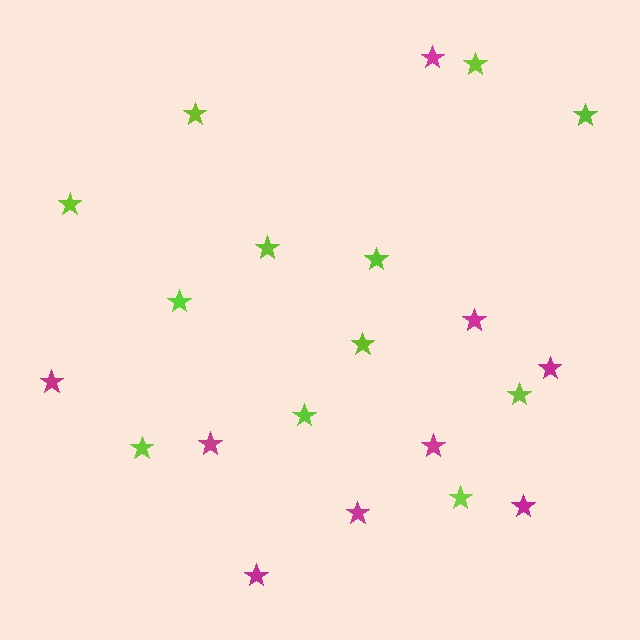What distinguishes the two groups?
There are 2 groups: one group of magenta stars (9) and one group of lime stars (12).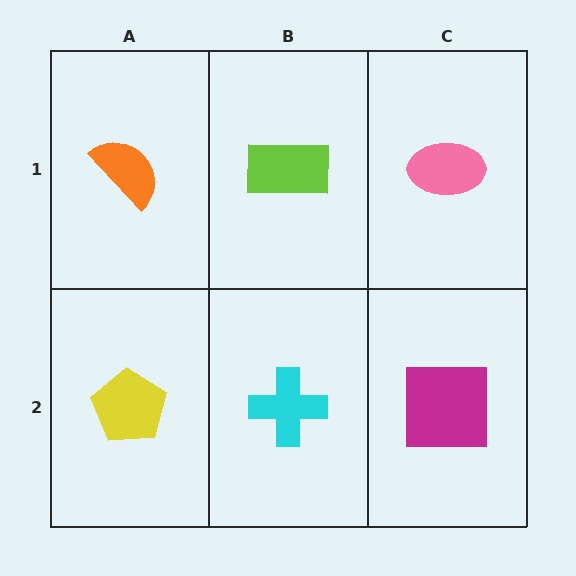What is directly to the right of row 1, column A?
A lime rectangle.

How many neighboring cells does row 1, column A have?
2.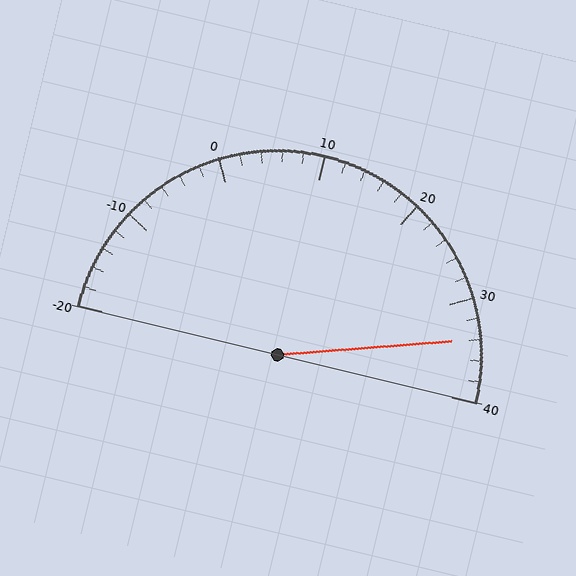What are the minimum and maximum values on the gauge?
The gauge ranges from -20 to 40.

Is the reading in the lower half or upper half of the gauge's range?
The reading is in the upper half of the range (-20 to 40).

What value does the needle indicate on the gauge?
The needle indicates approximately 34.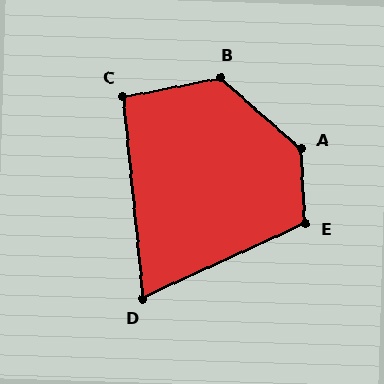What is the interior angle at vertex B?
Approximately 128 degrees (obtuse).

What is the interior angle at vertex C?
Approximately 95 degrees (obtuse).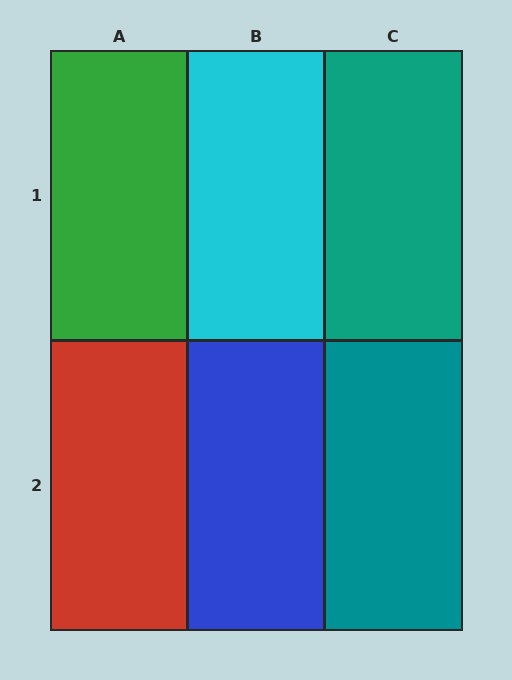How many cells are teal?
2 cells are teal.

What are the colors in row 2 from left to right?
Red, blue, teal.